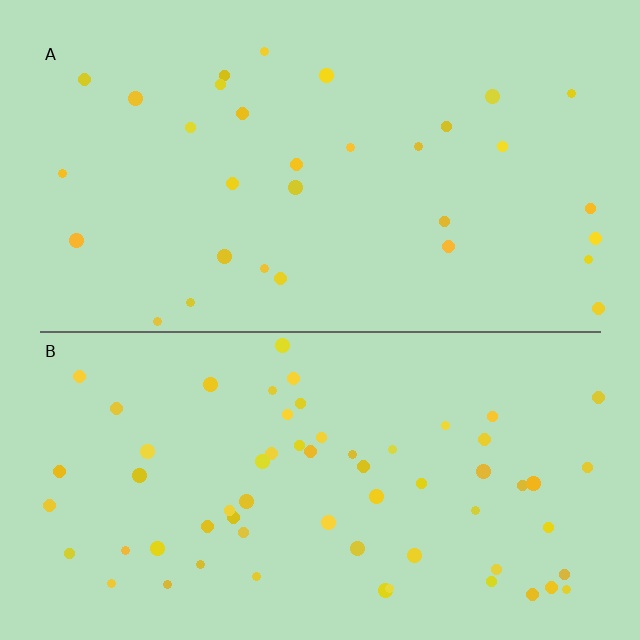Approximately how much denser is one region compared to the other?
Approximately 2.0× — region B over region A.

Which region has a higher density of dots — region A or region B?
B (the bottom).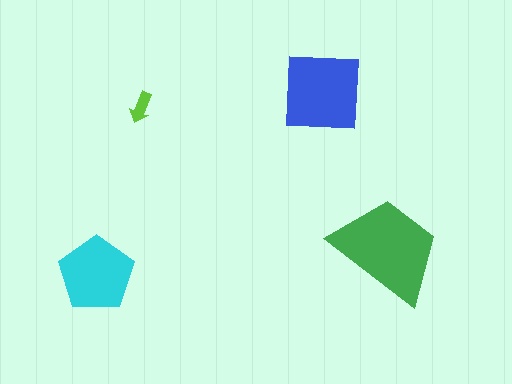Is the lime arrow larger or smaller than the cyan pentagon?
Smaller.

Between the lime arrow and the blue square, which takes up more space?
The blue square.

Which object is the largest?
The green trapezoid.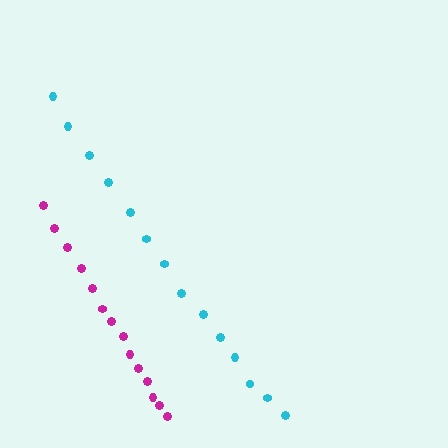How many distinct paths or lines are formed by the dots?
There are 2 distinct paths.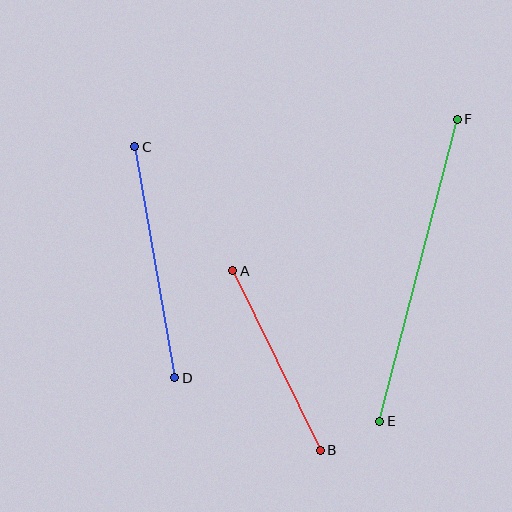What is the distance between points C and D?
The distance is approximately 234 pixels.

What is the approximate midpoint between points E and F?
The midpoint is at approximately (419, 270) pixels.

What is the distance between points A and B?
The distance is approximately 200 pixels.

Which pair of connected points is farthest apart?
Points E and F are farthest apart.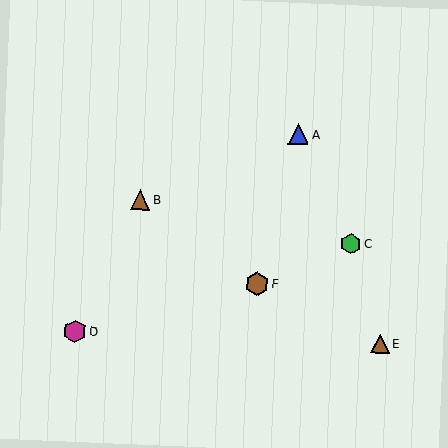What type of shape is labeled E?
Shape E is a brown triangle.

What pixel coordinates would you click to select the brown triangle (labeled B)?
Click at (140, 200) to select the brown triangle B.